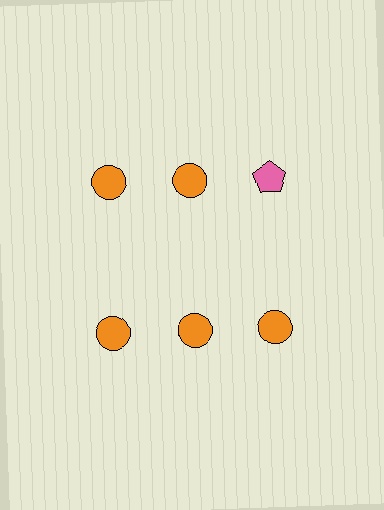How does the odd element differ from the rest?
It differs in both color (pink instead of orange) and shape (pentagon instead of circle).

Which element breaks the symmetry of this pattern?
The pink pentagon in the top row, center column breaks the symmetry. All other shapes are orange circles.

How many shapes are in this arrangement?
There are 6 shapes arranged in a grid pattern.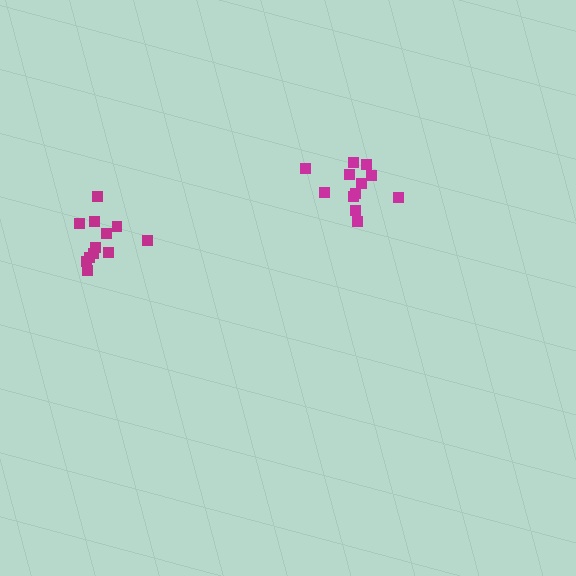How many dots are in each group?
Group 1: 12 dots, Group 2: 12 dots (24 total).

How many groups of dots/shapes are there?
There are 2 groups.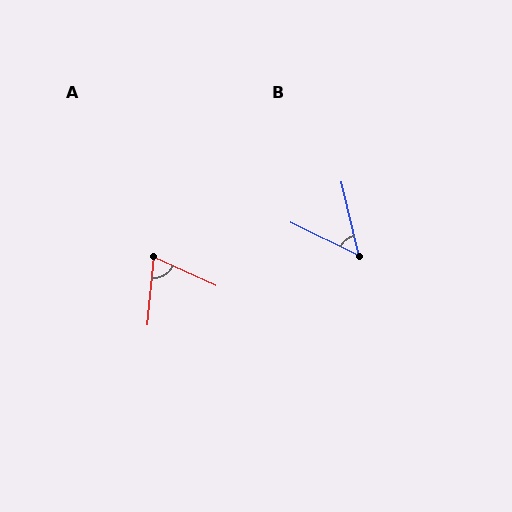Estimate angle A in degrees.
Approximately 71 degrees.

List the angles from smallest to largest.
B (51°), A (71°).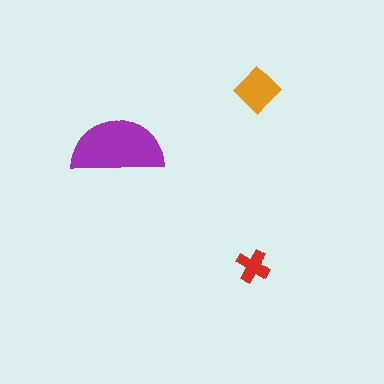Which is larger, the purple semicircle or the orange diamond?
The purple semicircle.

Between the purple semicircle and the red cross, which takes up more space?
The purple semicircle.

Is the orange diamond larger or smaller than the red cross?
Larger.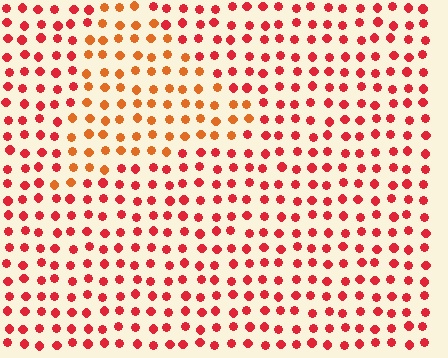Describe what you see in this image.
The image is filled with small red elements in a uniform arrangement. A triangle-shaped region is visible where the elements are tinted to a slightly different hue, forming a subtle color boundary.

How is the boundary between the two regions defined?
The boundary is defined purely by a slight shift in hue (about 29 degrees). Spacing, size, and orientation are identical on both sides.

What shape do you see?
I see a triangle.